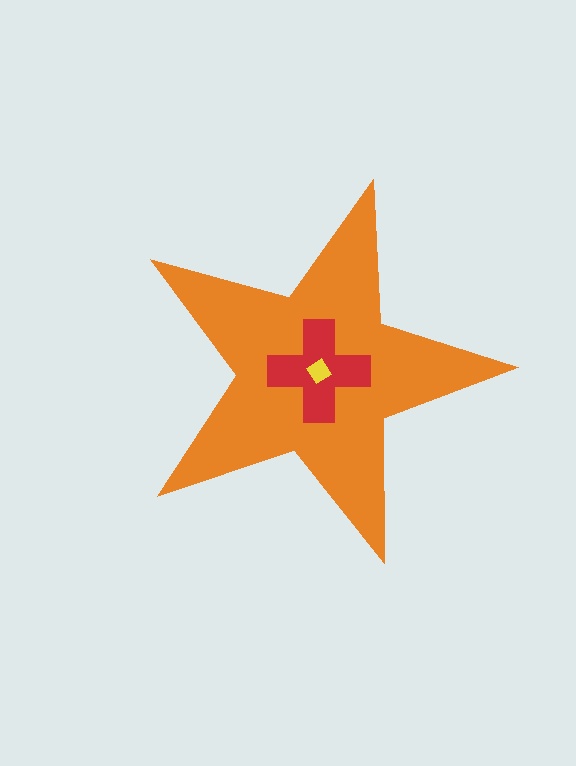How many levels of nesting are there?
3.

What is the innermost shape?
The yellow diamond.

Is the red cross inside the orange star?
Yes.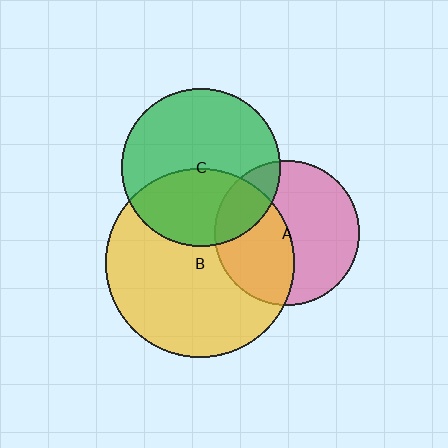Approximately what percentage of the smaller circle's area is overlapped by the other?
Approximately 40%.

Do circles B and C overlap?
Yes.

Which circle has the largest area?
Circle B (yellow).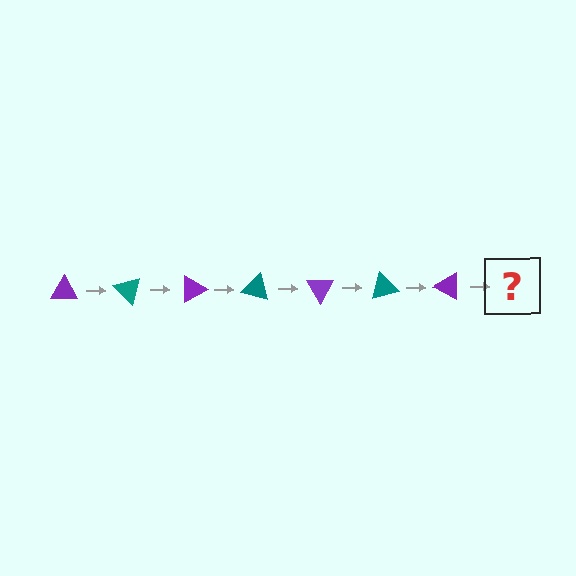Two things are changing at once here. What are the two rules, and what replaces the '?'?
The two rules are that it rotates 45 degrees each step and the color cycles through purple and teal. The '?' should be a teal triangle, rotated 315 degrees from the start.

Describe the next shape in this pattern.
It should be a teal triangle, rotated 315 degrees from the start.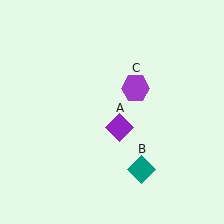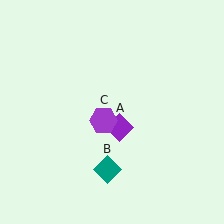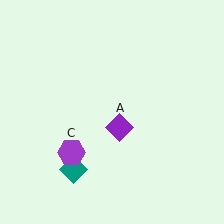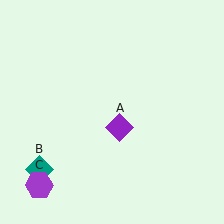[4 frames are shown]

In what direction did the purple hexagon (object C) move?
The purple hexagon (object C) moved down and to the left.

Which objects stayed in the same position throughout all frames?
Purple diamond (object A) remained stationary.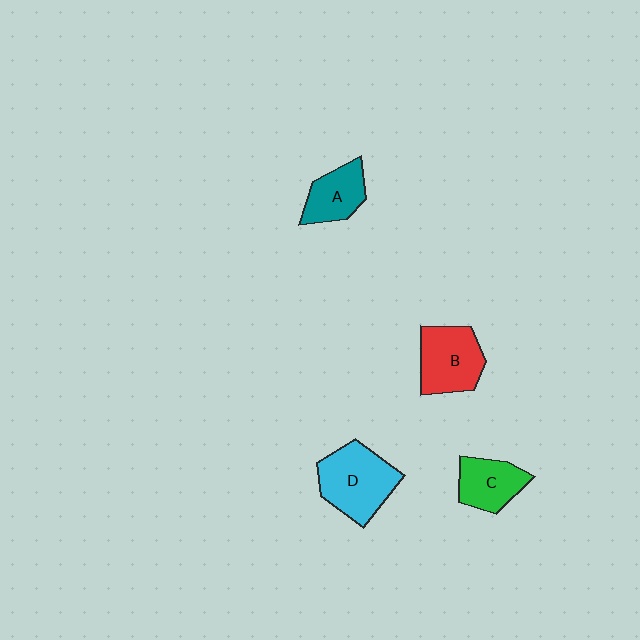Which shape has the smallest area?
Shape A (teal).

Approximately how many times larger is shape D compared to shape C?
Approximately 1.5 times.